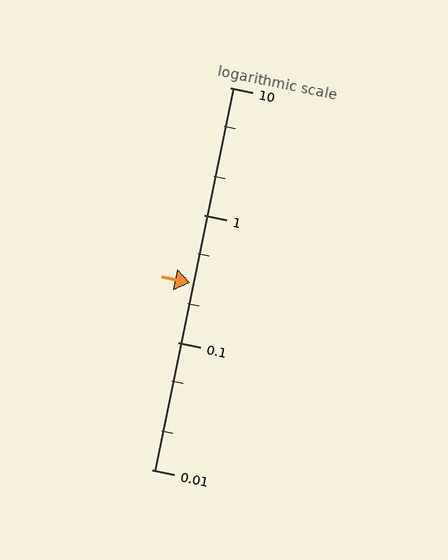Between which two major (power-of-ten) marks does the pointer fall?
The pointer is between 0.1 and 1.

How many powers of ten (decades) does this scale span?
The scale spans 3 decades, from 0.01 to 10.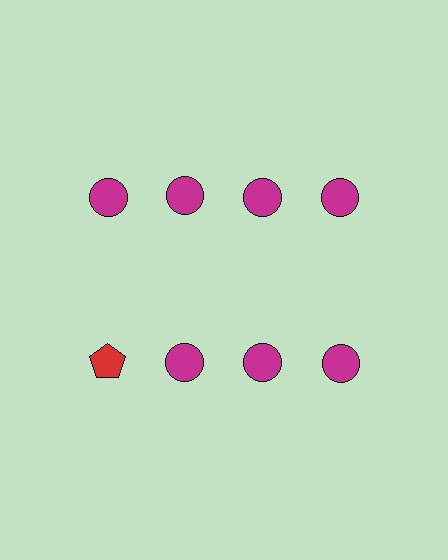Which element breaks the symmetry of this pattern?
The red pentagon in the second row, leftmost column breaks the symmetry. All other shapes are magenta circles.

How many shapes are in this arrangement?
There are 8 shapes arranged in a grid pattern.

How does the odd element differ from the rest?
It differs in both color (red instead of magenta) and shape (pentagon instead of circle).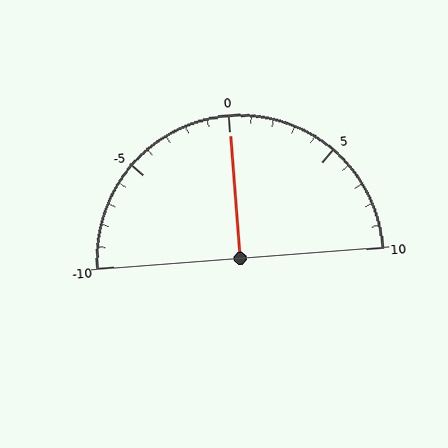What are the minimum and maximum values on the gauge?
The gauge ranges from -10 to 10.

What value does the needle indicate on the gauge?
The needle indicates approximately 0.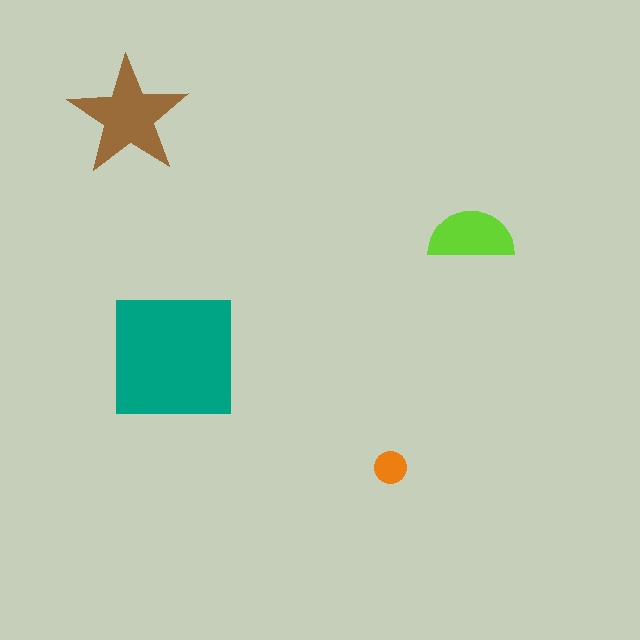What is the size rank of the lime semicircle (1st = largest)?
3rd.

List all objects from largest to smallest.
The teal square, the brown star, the lime semicircle, the orange circle.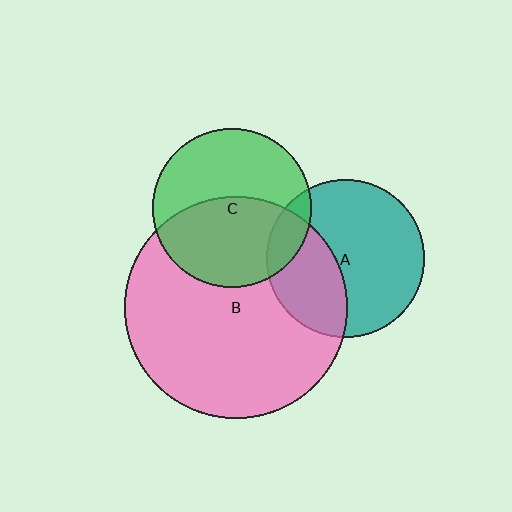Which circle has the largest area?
Circle B (pink).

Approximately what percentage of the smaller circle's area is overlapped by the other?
Approximately 35%.